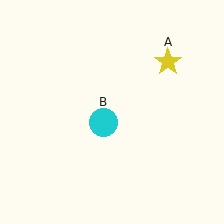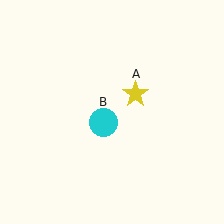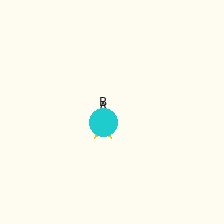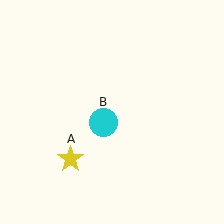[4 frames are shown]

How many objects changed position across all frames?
1 object changed position: yellow star (object A).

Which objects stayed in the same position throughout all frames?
Cyan circle (object B) remained stationary.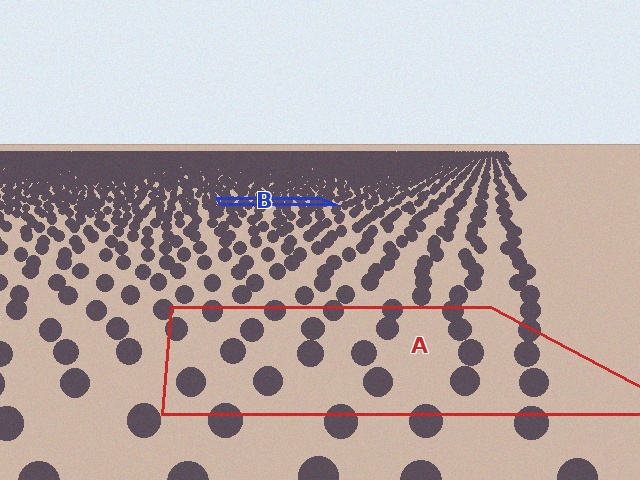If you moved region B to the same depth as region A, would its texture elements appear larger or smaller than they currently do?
They would appear larger. At a closer depth, the same texture elements are projected at a bigger on-screen size.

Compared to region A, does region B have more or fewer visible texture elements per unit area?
Region B has more texture elements per unit area — they are packed more densely because it is farther away.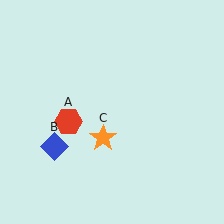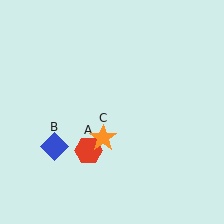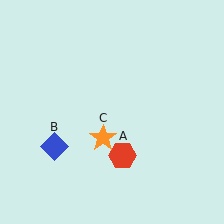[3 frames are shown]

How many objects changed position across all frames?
1 object changed position: red hexagon (object A).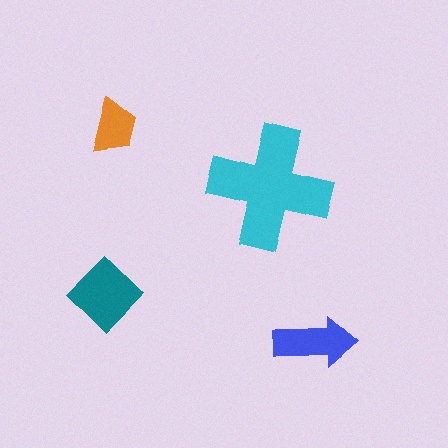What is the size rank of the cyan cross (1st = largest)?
1st.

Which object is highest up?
The orange trapezoid is topmost.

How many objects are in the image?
There are 4 objects in the image.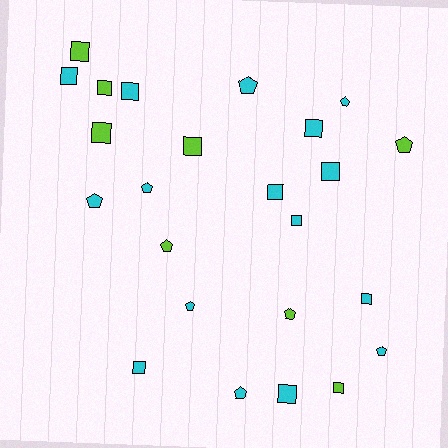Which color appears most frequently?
Cyan, with 16 objects.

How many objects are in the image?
There are 24 objects.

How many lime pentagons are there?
There are 3 lime pentagons.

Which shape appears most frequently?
Square, with 14 objects.